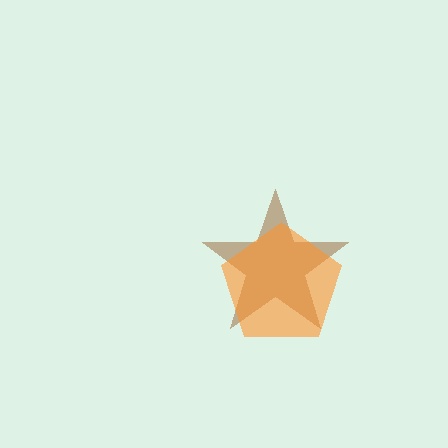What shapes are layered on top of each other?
The layered shapes are: a brown star, an orange pentagon.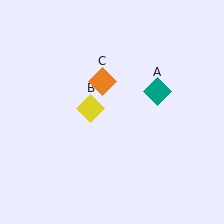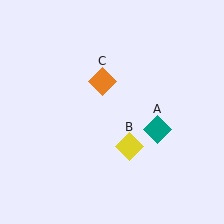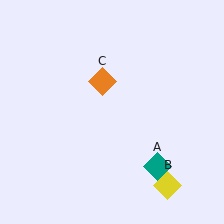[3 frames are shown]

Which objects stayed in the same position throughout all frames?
Orange diamond (object C) remained stationary.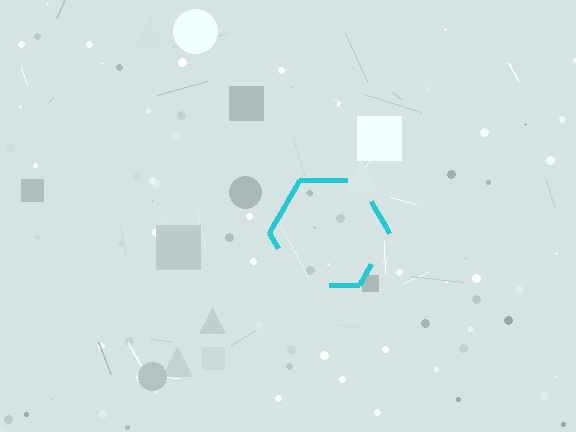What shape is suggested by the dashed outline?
The dashed outline suggests a hexagon.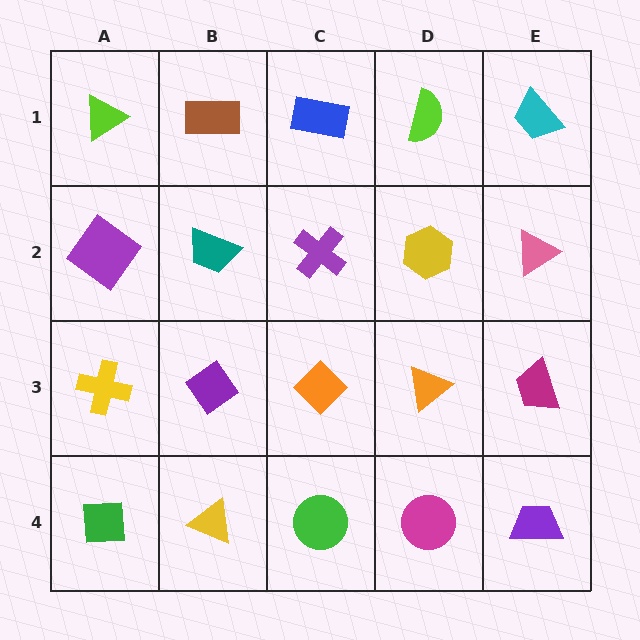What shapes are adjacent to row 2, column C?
A blue rectangle (row 1, column C), an orange diamond (row 3, column C), a teal trapezoid (row 2, column B), a yellow hexagon (row 2, column D).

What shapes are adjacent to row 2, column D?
A lime semicircle (row 1, column D), an orange triangle (row 3, column D), a purple cross (row 2, column C), a pink triangle (row 2, column E).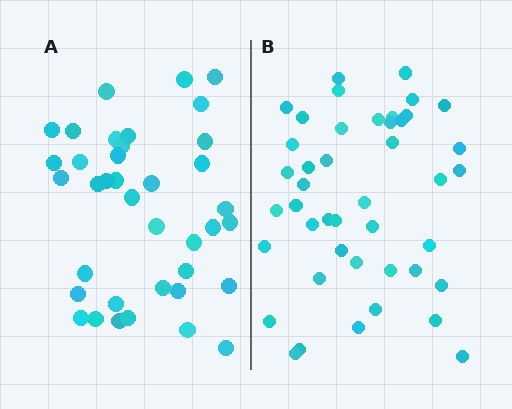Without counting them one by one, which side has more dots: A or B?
Region B (the right region) has more dots.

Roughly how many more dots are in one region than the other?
Region B has about 6 more dots than region A.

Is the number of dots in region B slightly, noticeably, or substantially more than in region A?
Region B has only slightly more — the two regions are fairly close. The ratio is roughly 1.2 to 1.